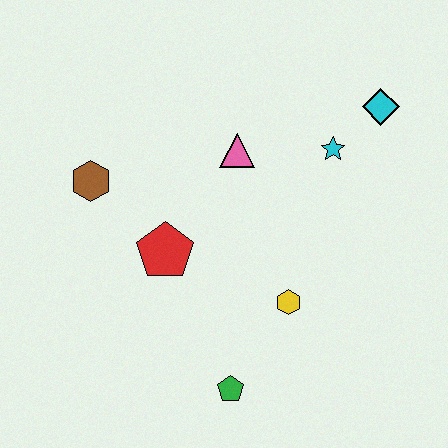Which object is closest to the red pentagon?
The brown hexagon is closest to the red pentagon.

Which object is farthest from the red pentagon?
The cyan diamond is farthest from the red pentagon.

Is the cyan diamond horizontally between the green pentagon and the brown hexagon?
No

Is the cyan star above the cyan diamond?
No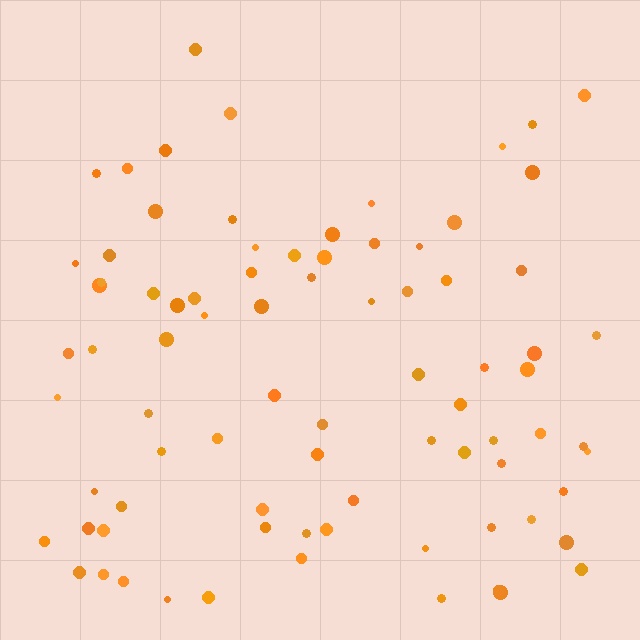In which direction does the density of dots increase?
From top to bottom, with the bottom side densest.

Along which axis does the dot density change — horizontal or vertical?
Vertical.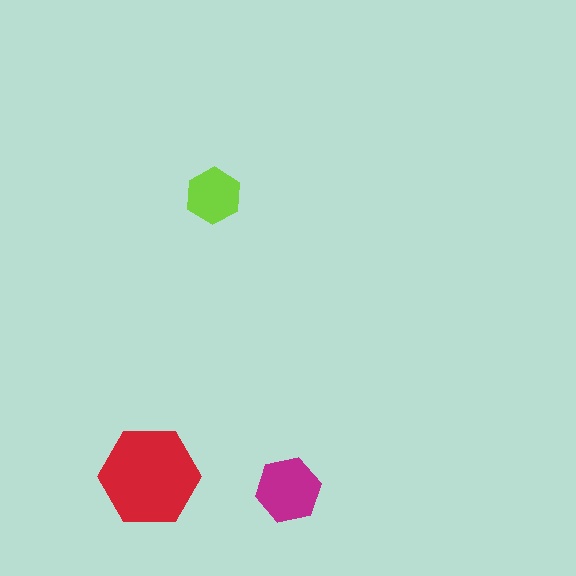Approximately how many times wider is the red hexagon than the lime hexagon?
About 2 times wider.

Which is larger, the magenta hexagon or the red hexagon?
The red one.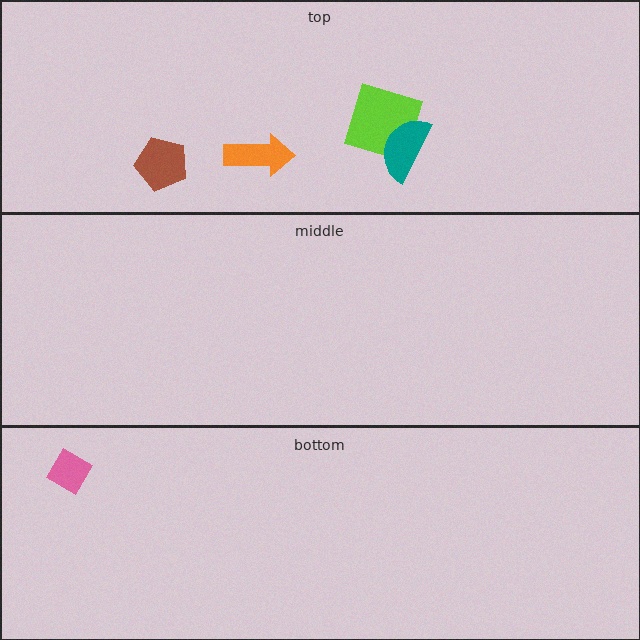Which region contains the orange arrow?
The top region.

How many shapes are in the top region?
4.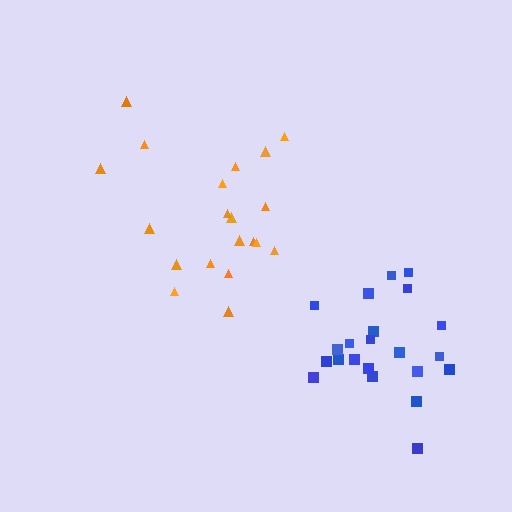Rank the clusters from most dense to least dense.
blue, orange.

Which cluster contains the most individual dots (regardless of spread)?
Blue (22).